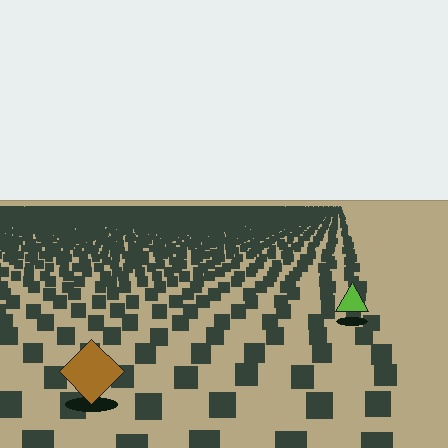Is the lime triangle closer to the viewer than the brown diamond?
No. The brown diamond is closer — you can tell from the texture gradient: the ground texture is coarser near it.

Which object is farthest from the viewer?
The lime triangle is farthest from the viewer. It appears smaller and the ground texture around it is denser.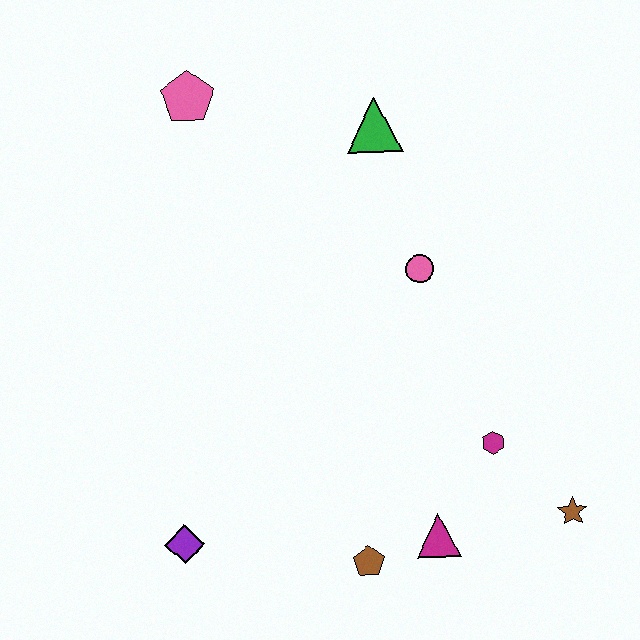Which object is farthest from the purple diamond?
The green triangle is farthest from the purple diamond.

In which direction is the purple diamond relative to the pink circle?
The purple diamond is below the pink circle.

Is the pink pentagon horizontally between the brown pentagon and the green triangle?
No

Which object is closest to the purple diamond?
The brown pentagon is closest to the purple diamond.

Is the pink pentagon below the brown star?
No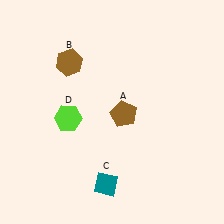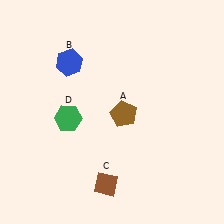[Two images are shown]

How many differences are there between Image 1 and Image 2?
There are 3 differences between the two images.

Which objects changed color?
B changed from brown to blue. C changed from teal to brown. D changed from lime to green.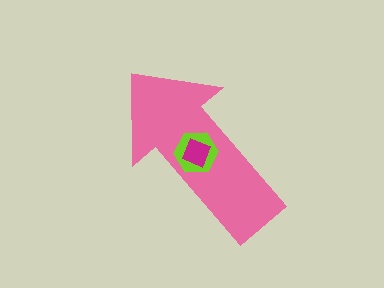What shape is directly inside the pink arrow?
The lime hexagon.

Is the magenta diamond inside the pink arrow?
Yes.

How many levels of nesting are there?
3.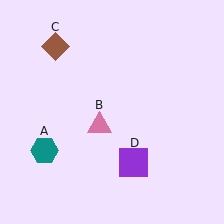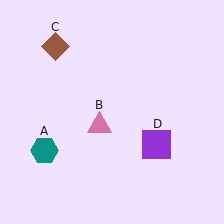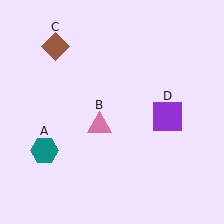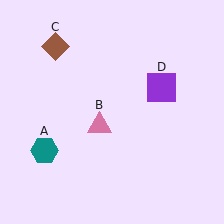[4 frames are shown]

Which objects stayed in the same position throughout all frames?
Teal hexagon (object A) and pink triangle (object B) and brown diamond (object C) remained stationary.